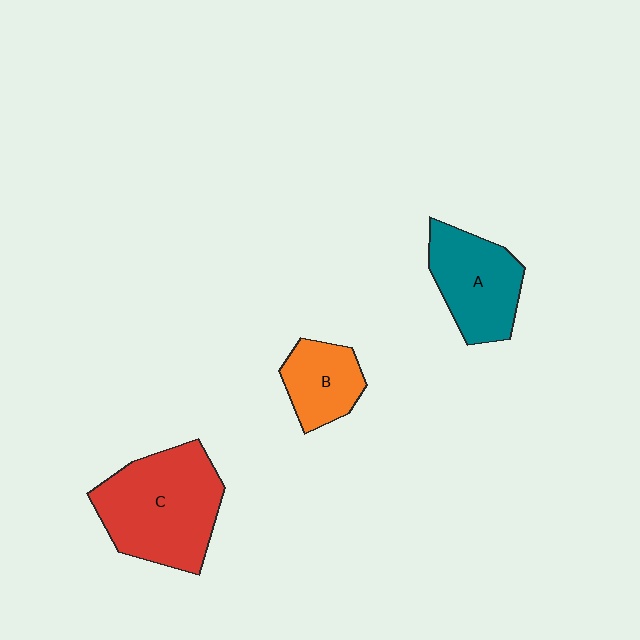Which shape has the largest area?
Shape C (red).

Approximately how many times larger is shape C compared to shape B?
Approximately 2.2 times.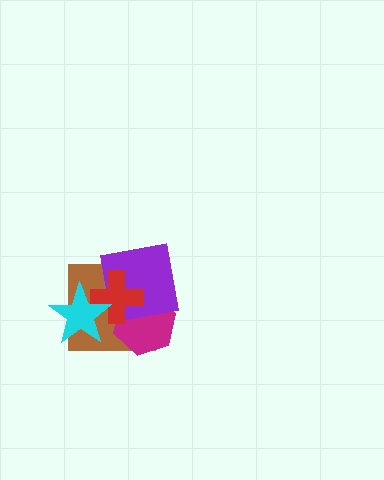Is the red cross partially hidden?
Yes, it is partially covered by another shape.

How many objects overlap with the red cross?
4 objects overlap with the red cross.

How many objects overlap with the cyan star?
3 objects overlap with the cyan star.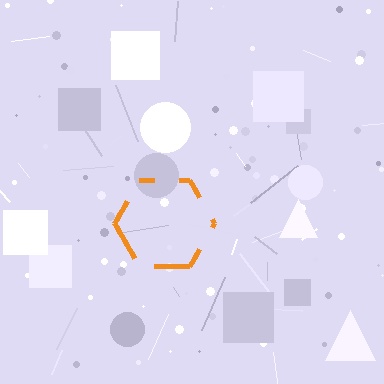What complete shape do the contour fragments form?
The contour fragments form a hexagon.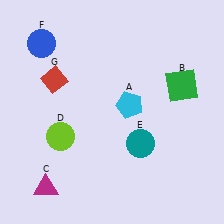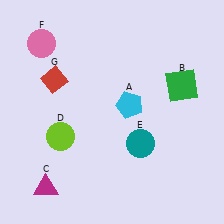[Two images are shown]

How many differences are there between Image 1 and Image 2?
There is 1 difference between the two images.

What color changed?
The circle (F) changed from blue in Image 1 to pink in Image 2.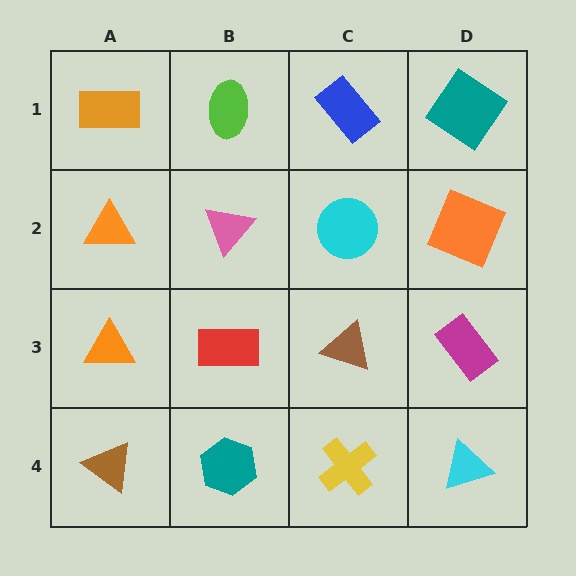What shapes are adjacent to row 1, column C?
A cyan circle (row 2, column C), a lime ellipse (row 1, column B), a teal diamond (row 1, column D).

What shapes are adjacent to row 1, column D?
An orange square (row 2, column D), a blue rectangle (row 1, column C).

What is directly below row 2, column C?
A brown triangle.